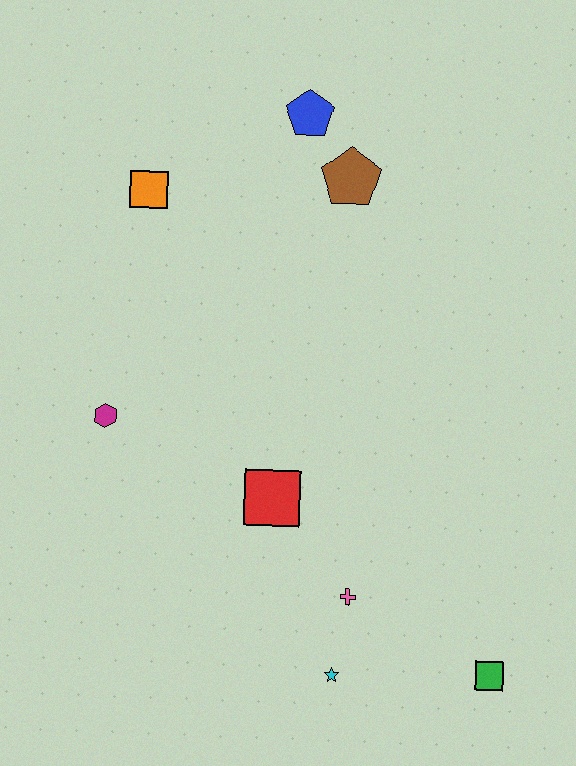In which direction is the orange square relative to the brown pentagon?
The orange square is to the left of the brown pentagon.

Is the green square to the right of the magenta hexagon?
Yes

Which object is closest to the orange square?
The blue pentagon is closest to the orange square.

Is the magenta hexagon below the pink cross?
No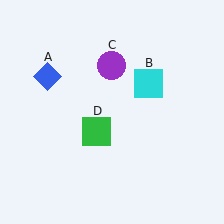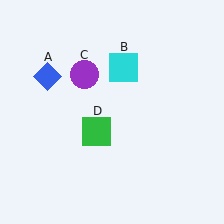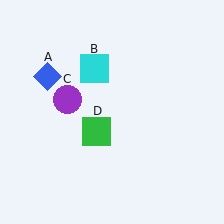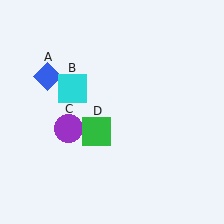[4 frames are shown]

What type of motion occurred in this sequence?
The cyan square (object B), purple circle (object C) rotated counterclockwise around the center of the scene.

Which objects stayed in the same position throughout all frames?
Blue diamond (object A) and green square (object D) remained stationary.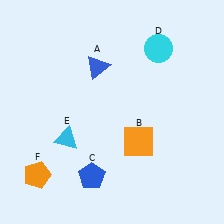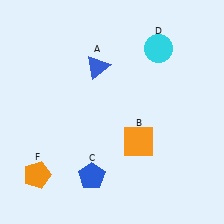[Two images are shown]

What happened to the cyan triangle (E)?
The cyan triangle (E) was removed in Image 2. It was in the bottom-left area of Image 1.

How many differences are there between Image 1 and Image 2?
There is 1 difference between the two images.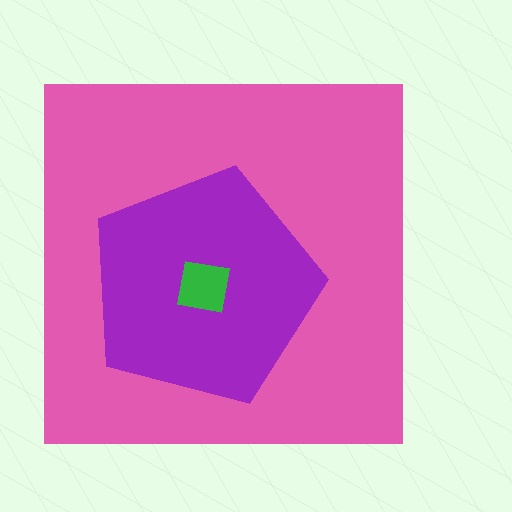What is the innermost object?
The green square.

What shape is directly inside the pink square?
The purple pentagon.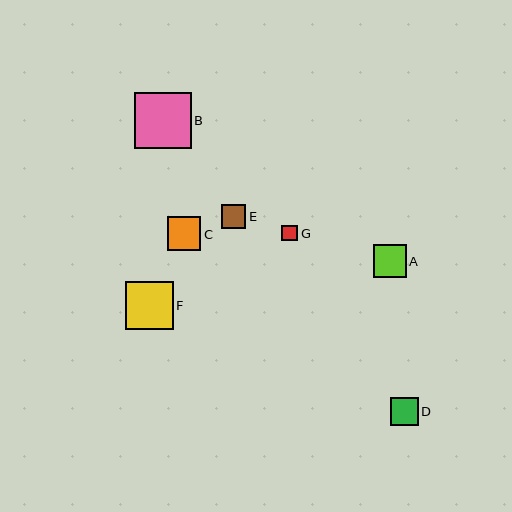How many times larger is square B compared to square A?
Square B is approximately 1.7 times the size of square A.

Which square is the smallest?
Square G is the smallest with a size of approximately 16 pixels.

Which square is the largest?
Square B is the largest with a size of approximately 56 pixels.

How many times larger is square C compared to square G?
Square C is approximately 2.1 times the size of square G.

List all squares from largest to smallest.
From largest to smallest: B, F, C, A, D, E, G.